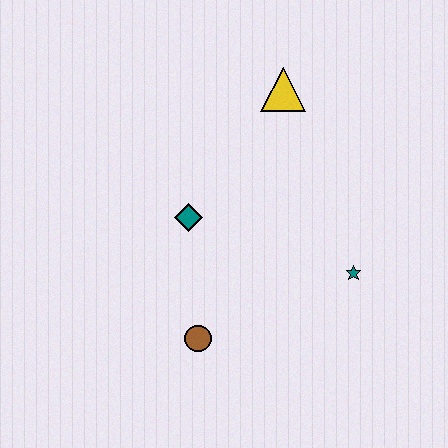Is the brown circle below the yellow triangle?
Yes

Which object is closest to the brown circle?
The teal diamond is closest to the brown circle.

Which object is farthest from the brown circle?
The yellow triangle is farthest from the brown circle.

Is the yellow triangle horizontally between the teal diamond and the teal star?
Yes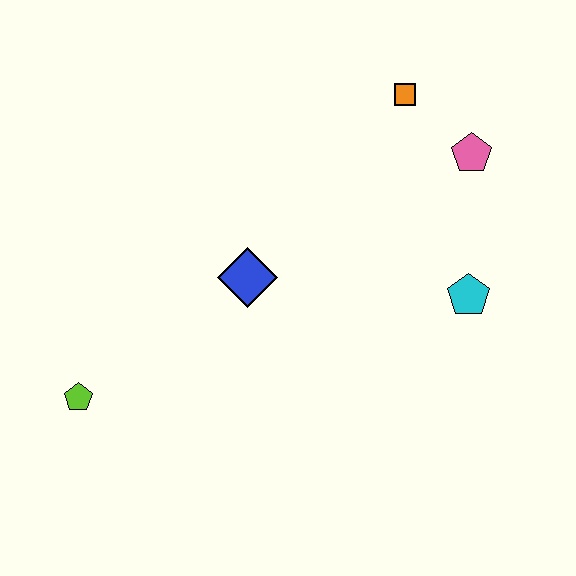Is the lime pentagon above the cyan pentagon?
No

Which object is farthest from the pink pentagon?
The lime pentagon is farthest from the pink pentagon.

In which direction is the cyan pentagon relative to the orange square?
The cyan pentagon is below the orange square.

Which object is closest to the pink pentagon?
The orange square is closest to the pink pentagon.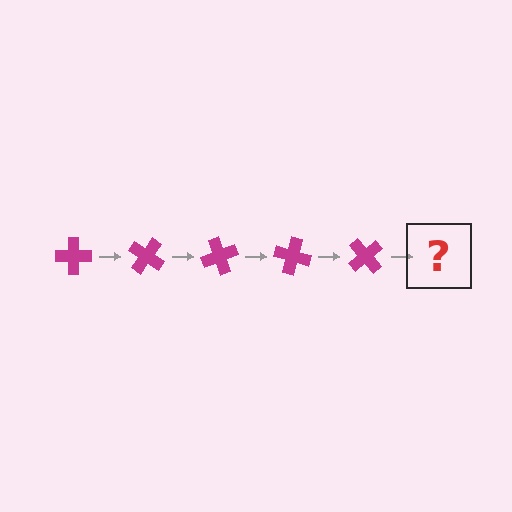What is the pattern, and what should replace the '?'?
The pattern is that the cross rotates 35 degrees each step. The '?' should be a magenta cross rotated 175 degrees.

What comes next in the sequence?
The next element should be a magenta cross rotated 175 degrees.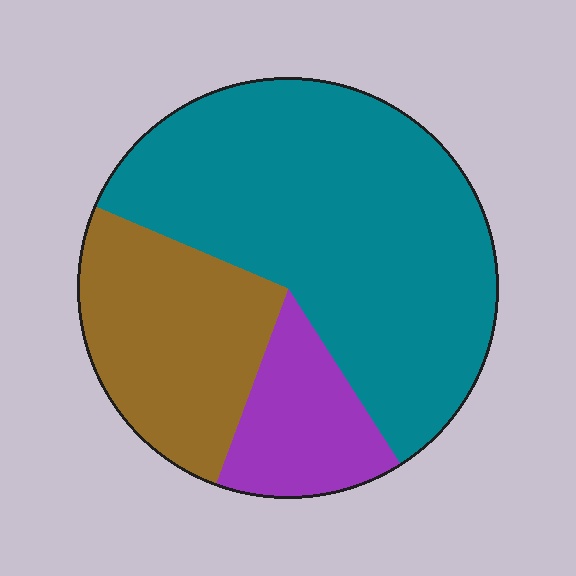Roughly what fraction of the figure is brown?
Brown takes up between a quarter and a half of the figure.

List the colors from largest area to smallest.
From largest to smallest: teal, brown, purple.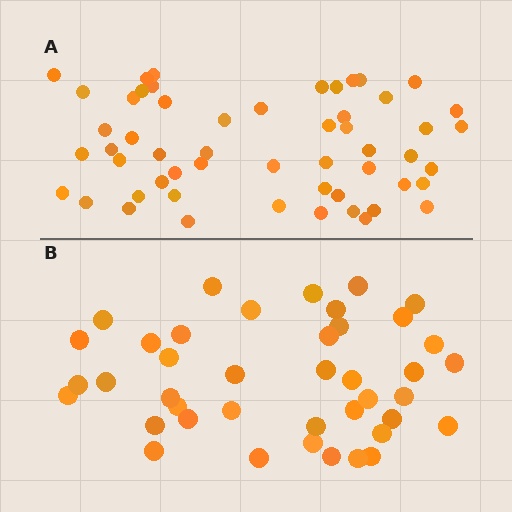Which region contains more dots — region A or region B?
Region A (the top region) has more dots.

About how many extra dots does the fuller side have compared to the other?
Region A has approximately 15 more dots than region B.